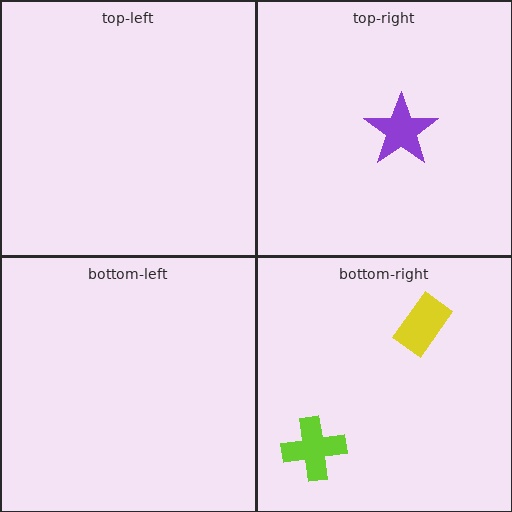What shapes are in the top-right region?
The purple star.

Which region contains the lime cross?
The bottom-right region.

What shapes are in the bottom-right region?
The yellow rectangle, the lime cross.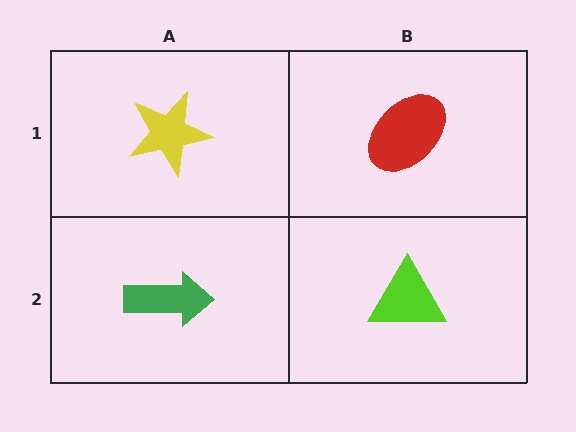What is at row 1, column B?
A red ellipse.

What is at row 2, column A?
A green arrow.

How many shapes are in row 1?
2 shapes.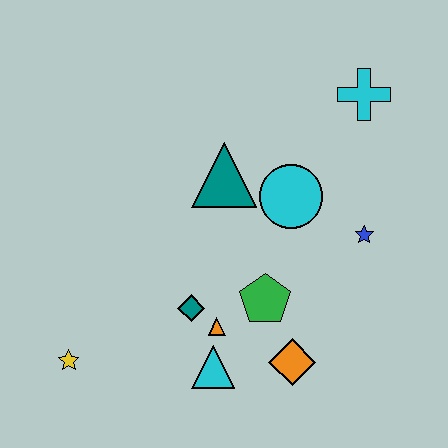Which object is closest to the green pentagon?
The orange triangle is closest to the green pentagon.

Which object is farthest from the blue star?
The yellow star is farthest from the blue star.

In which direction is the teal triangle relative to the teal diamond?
The teal triangle is above the teal diamond.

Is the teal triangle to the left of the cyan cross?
Yes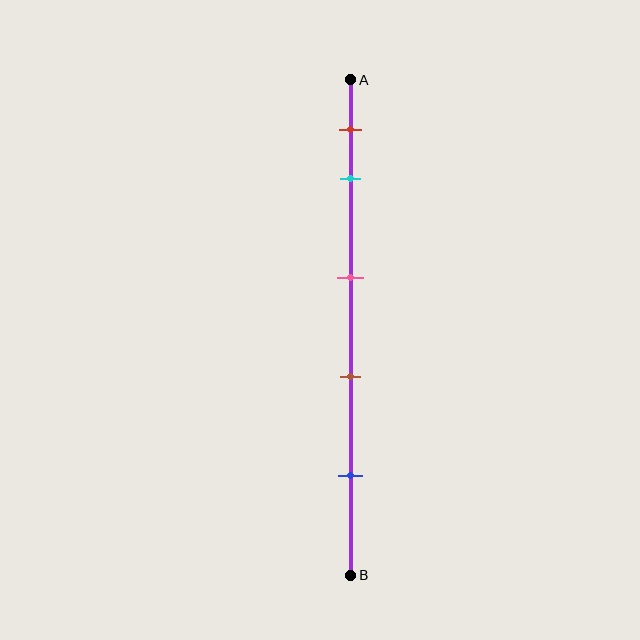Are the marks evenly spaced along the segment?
No, the marks are not evenly spaced.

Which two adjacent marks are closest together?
The red and cyan marks are the closest adjacent pair.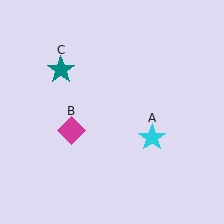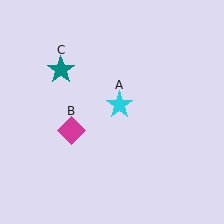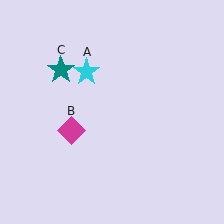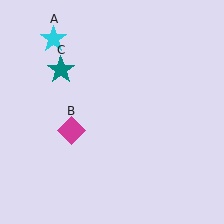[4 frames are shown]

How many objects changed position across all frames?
1 object changed position: cyan star (object A).